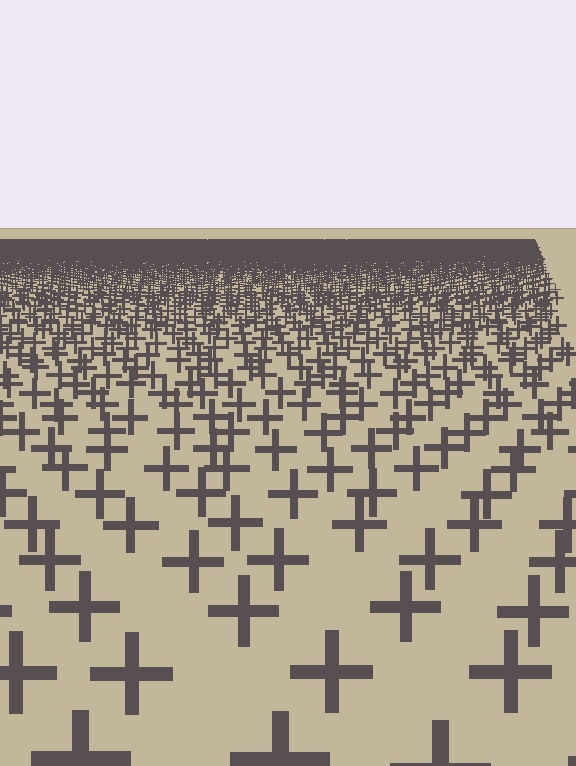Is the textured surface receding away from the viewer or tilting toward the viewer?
The surface is receding away from the viewer. Texture elements get smaller and denser toward the top.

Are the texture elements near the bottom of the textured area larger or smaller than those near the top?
Larger. Near the bottom, elements are closer to the viewer and appear at a bigger on-screen size.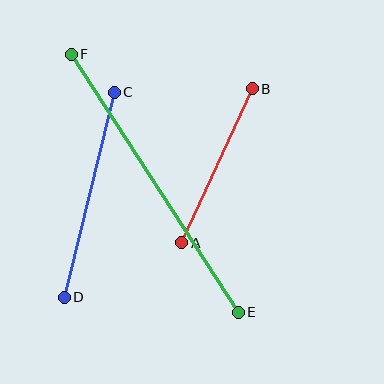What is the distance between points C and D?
The distance is approximately 211 pixels.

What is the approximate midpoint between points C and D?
The midpoint is at approximately (89, 195) pixels.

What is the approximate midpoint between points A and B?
The midpoint is at approximately (217, 166) pixels.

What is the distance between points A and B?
The distance is approximately 169 pixels.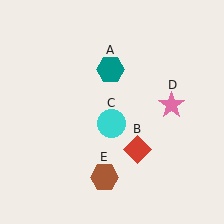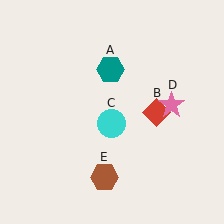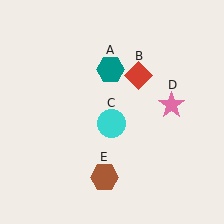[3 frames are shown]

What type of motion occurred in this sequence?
The red diamond (object B) rotated counterclockwise around the center of the scene.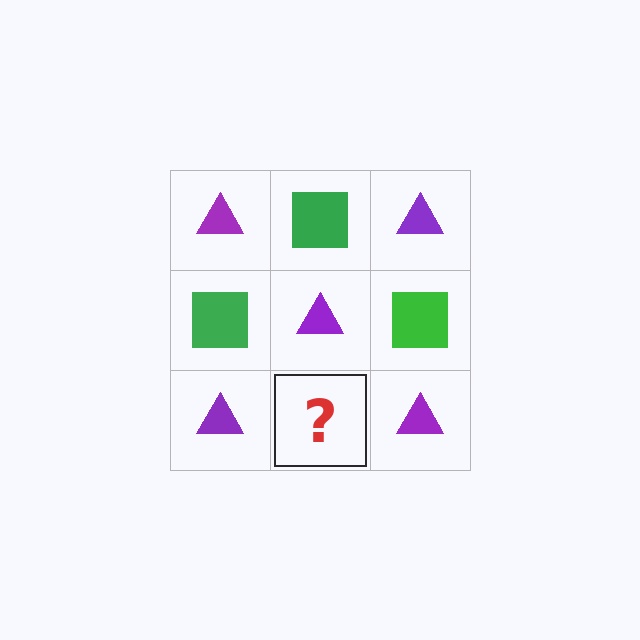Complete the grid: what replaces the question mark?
The question mark should be replaced with a green square.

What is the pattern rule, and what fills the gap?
The rule is that it alternates purple triangle and green square in a checkerboard pattern. The gap should be filled with a green square.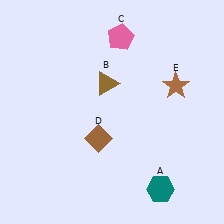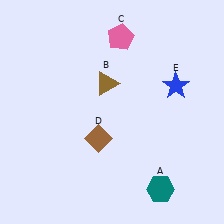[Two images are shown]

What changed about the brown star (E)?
In Image 1, E is brown. In Image 2, it changed to blue.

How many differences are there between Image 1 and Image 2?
There is 1 difference between the two images.